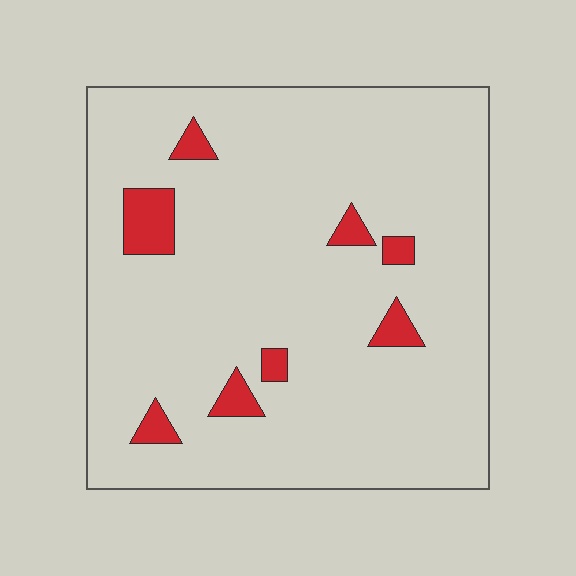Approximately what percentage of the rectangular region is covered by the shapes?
Approximately 5%.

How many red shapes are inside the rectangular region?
8.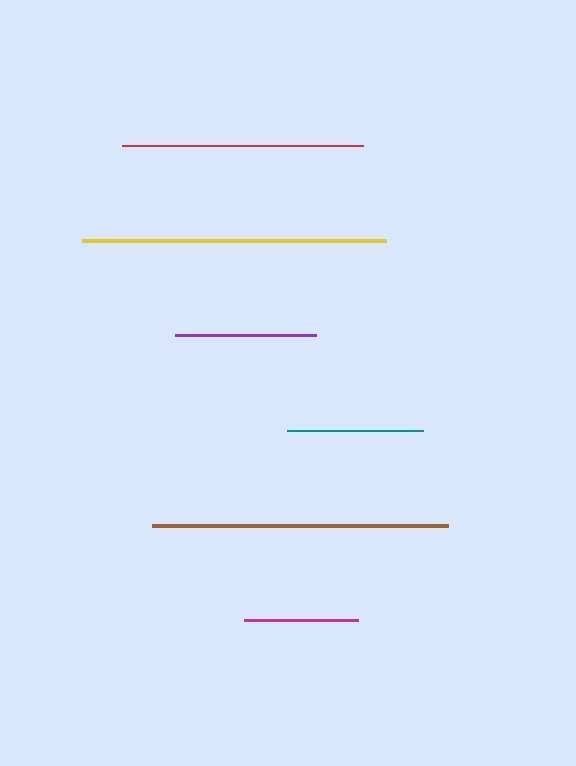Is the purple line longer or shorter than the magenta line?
The purple line is longer than the magenta line.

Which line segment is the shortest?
The magenta line is the shortest at approximately 114 pixels.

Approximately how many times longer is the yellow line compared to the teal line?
The yellow line is approximately 2.2 times the length of the teal line.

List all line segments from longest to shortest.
From longest to shortest: yellow, brown, red, purple, teal, magenta.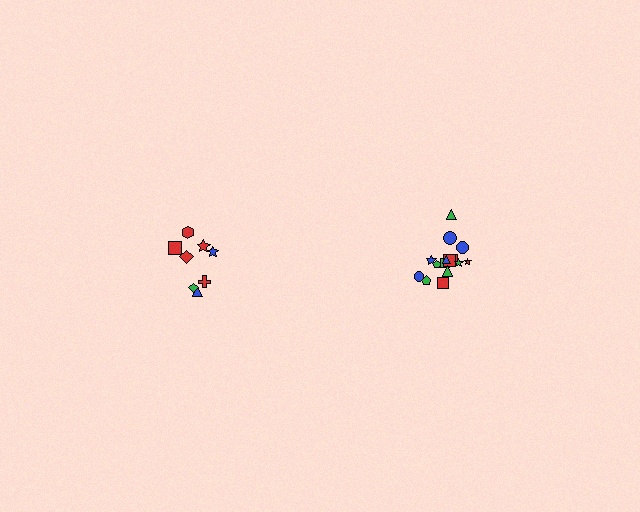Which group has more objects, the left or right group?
The right group.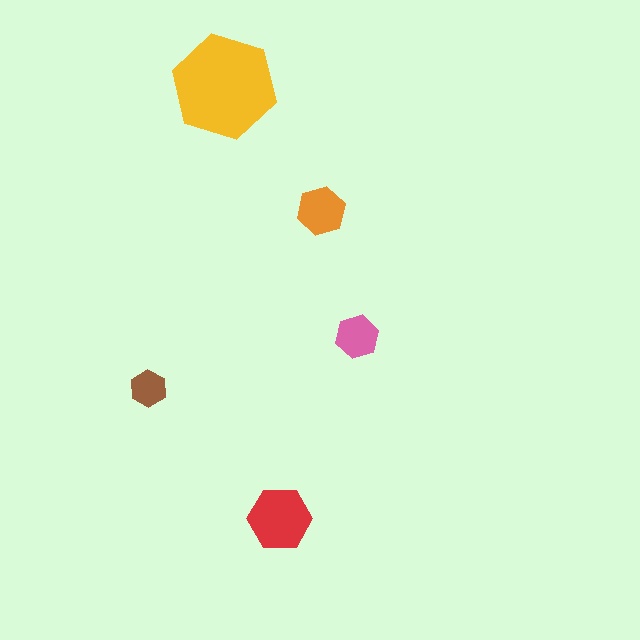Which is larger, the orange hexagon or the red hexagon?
The red one.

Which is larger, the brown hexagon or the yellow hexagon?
The yellow one.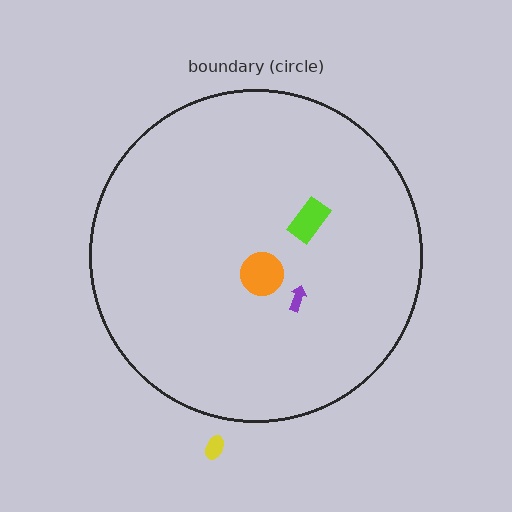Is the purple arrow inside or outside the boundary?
Inside.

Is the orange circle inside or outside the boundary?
Inside.